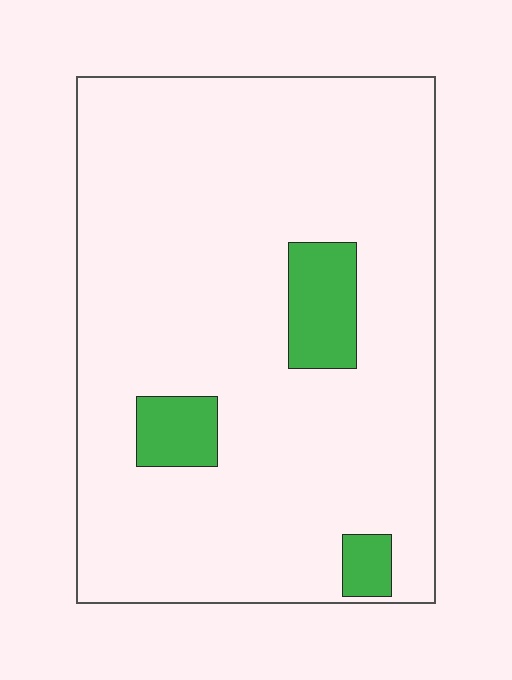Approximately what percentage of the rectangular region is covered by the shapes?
Approximately 10%.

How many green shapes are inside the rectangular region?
3.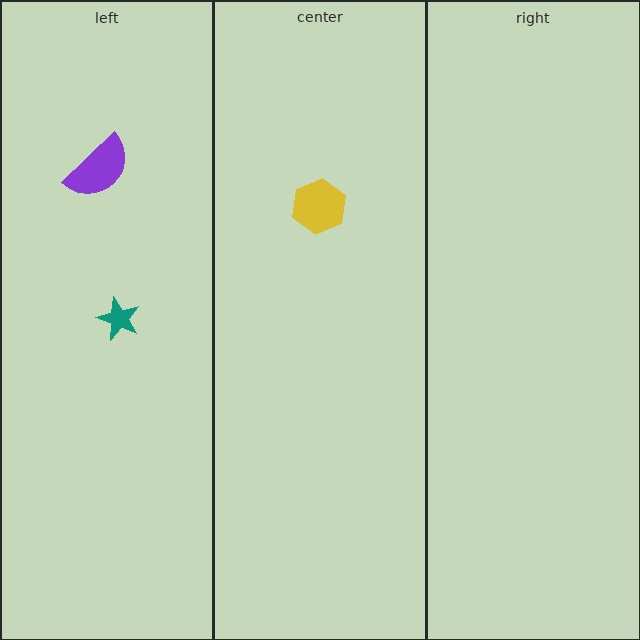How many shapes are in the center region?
1.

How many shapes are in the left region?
2.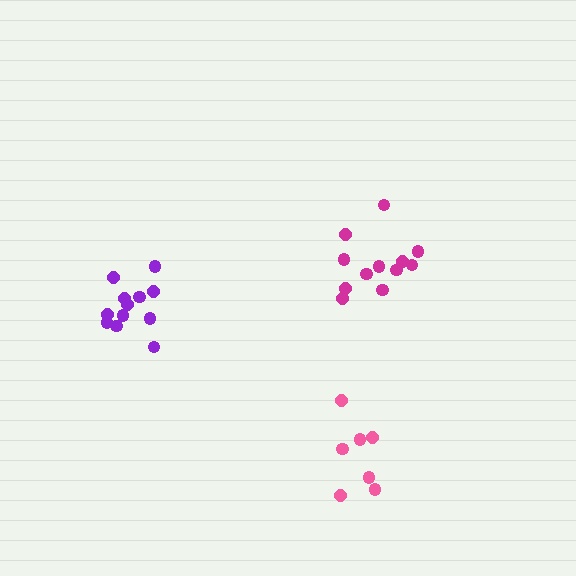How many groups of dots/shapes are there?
There are 3 groups.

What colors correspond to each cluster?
The clusters are colored: magenta, purple, pink.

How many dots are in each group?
Group 1: 12 dots, Group 2: 12 dots, Group 3: 7 dots (31 total).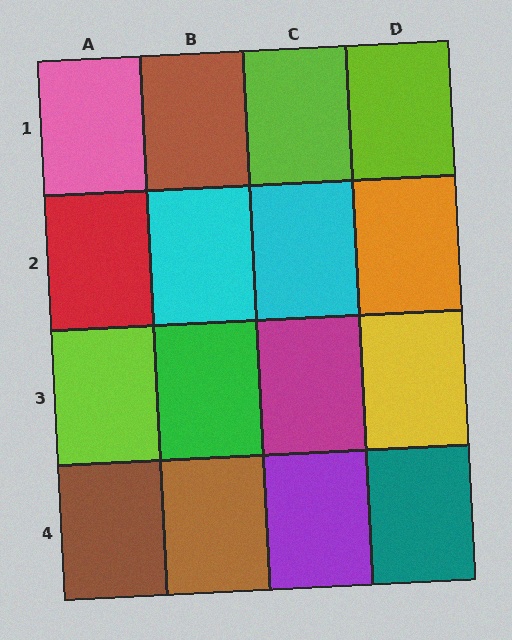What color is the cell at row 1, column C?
Lime.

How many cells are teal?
1 cell is teal.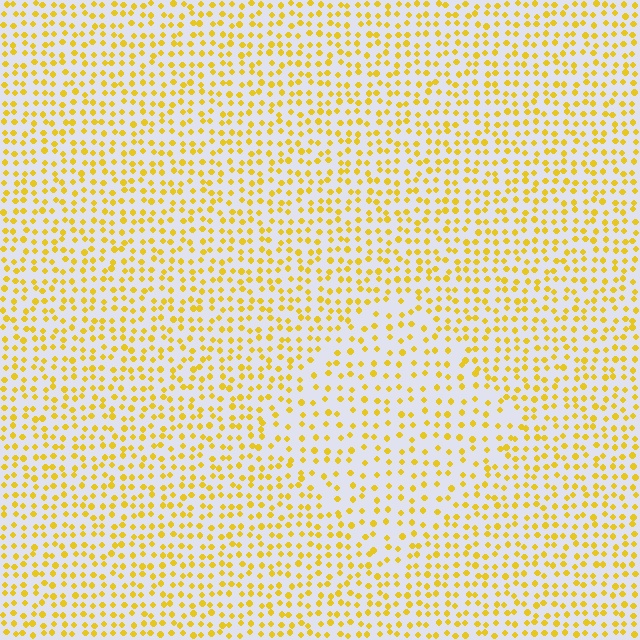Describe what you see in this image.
The image contains small yellow elements arranged at two different densities. A diamond-shaped region is visible where the elements are less densely packed than the surrounding area.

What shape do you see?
I see a diamond.